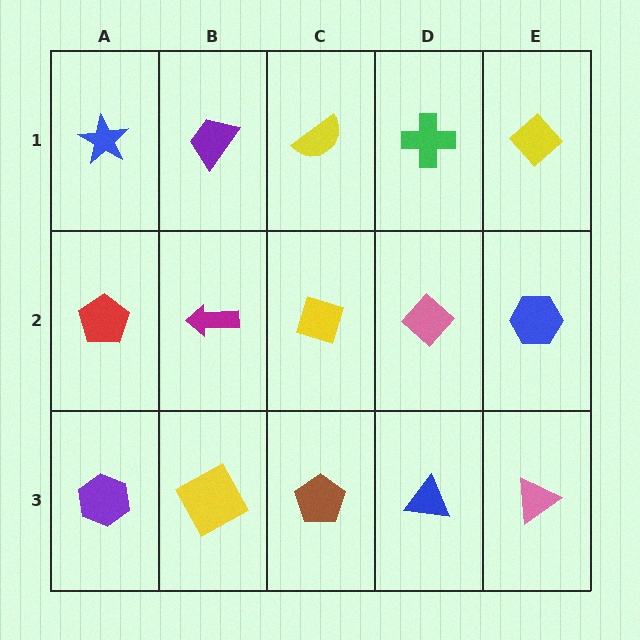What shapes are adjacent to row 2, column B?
A purple trapezoid (row 1, column B), a yellow square (row 3, column B), a red pentagon (row 2, column A), a yellow diamond (row 2, column C).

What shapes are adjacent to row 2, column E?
A yellow diamond (row 1, column E), a pink triangle (row 3, column E), a pink diamond (row 2, column D).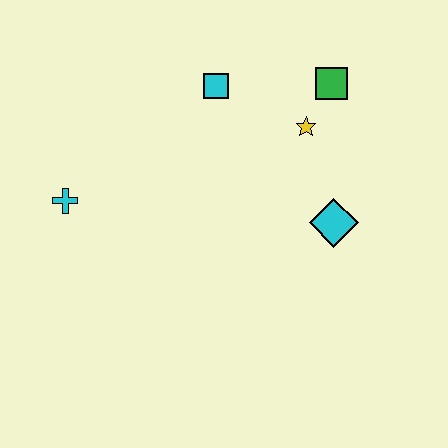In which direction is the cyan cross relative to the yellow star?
The cyan cross is to the left of the yellow star.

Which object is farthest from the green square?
The cyan cross is farthest from the green square.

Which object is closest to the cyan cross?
The cyan square is closest to the cyan cross.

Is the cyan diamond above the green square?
No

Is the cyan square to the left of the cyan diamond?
Yes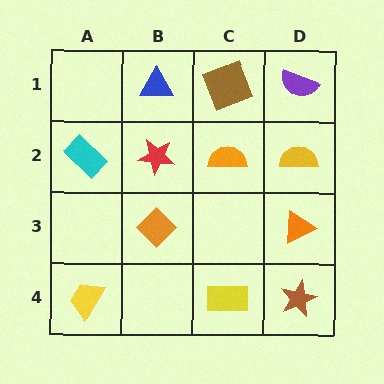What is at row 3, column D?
An orange triangle.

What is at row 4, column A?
A yellow trapezoid.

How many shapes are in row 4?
3 shapes.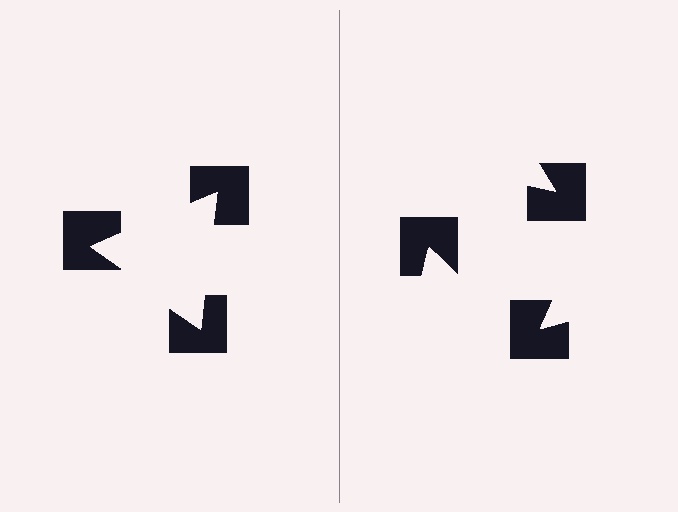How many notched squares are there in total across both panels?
6 — 3 on each side.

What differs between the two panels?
The notched squares are positioned identically on both sides; only the wedge orientations differ. On the left they align to a triangle; on the right they are misaligned.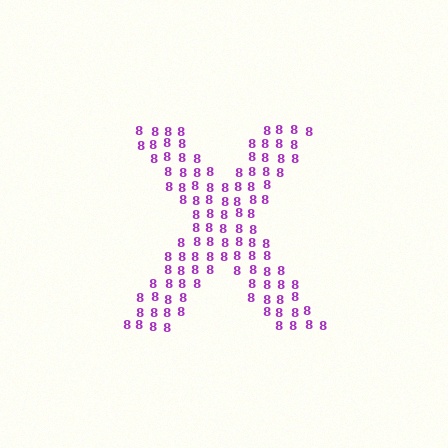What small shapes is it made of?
It is made of small digit 8's.